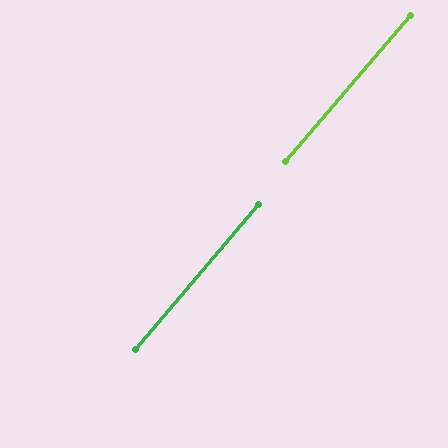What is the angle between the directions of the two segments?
Approximately 0 degrees.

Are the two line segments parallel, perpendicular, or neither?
Parallel — their directions differ by only 0.3°.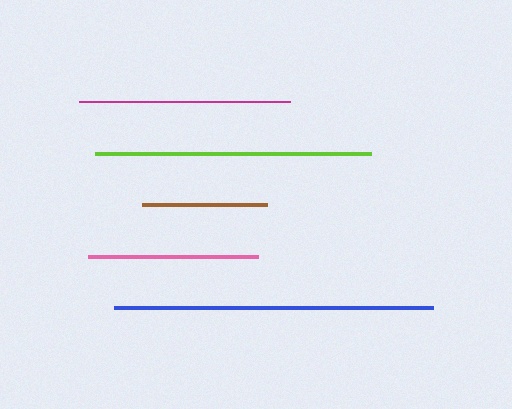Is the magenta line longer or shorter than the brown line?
The magenta line is longer than the brown line.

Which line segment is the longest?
The blue line is the longest at approximately 320 pixels.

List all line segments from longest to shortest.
From longest to shortest: blue, lime, magenta, pink, brown.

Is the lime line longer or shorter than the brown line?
The lime line is longer than the brown line.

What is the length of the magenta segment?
The magenta segment is approximately 212 pixels long.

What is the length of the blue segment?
The blue segment is approximately 320 pixels long.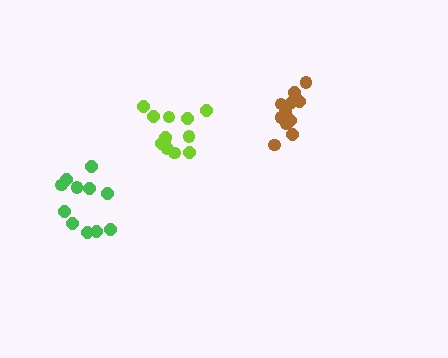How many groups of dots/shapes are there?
There are 3 groups.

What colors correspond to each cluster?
The clusters are colored: lime, brown, green.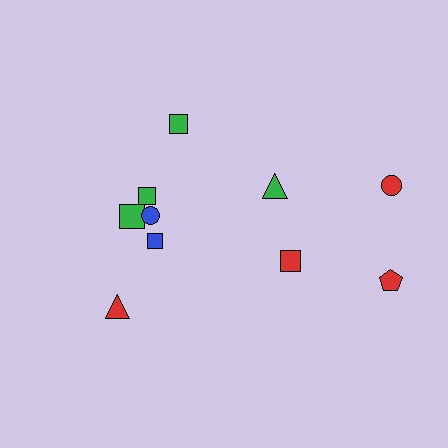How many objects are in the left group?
There are 6 objects.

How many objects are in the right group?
There are 4 objects.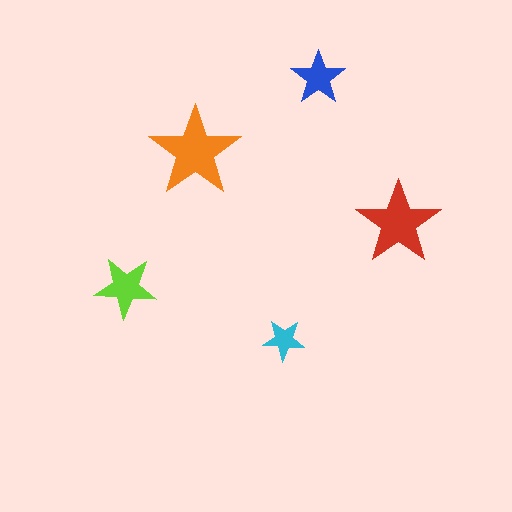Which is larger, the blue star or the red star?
The red one.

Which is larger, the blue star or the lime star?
The lime one.